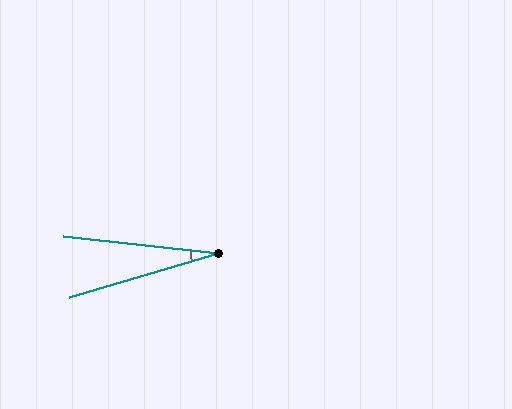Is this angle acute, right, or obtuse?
It is acute.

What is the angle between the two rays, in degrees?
Approximately 23 degrees.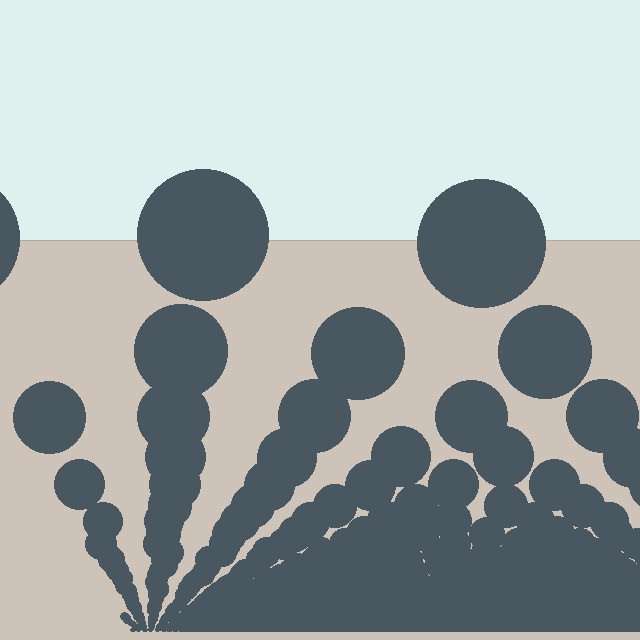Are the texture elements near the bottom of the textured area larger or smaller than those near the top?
Smaller. The gradient is inverted — elements near the bottom are smaller and denser.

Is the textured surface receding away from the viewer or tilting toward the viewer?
The surface appears to tilt toward the viewer. Texture elements get larger and sparser toward the top.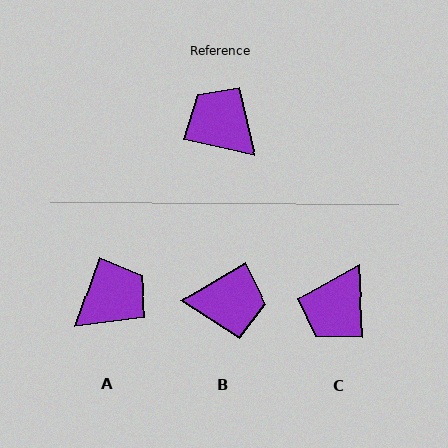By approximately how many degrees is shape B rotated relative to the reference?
Approximately 136 degrees clockwise.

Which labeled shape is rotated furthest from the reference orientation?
B, about 136 degrees away.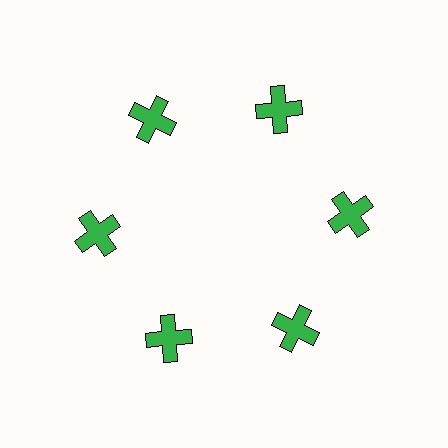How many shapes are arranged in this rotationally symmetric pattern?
There are 6 shapes, arranged in 6 groups of 1.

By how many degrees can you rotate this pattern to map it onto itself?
The pattern maps onto itself every 60 degrees of rotation.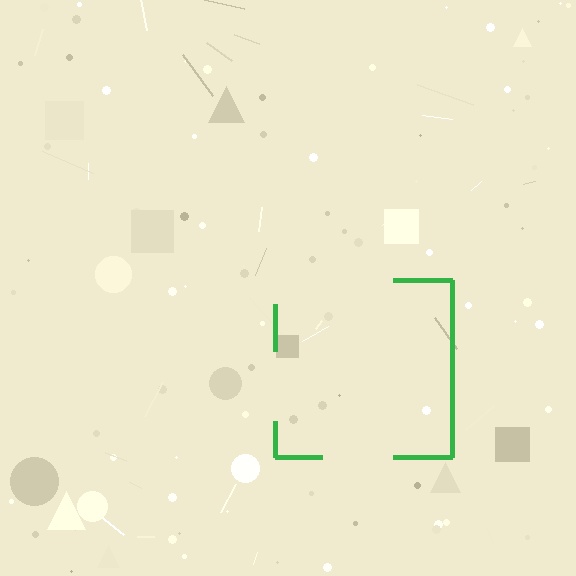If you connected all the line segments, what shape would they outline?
They would outline a square.